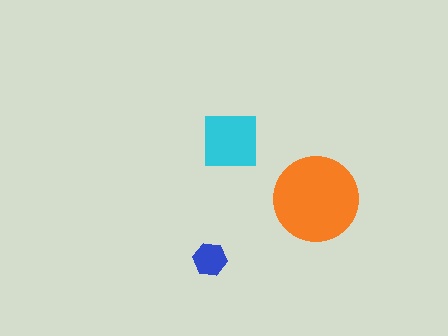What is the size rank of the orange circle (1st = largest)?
1st.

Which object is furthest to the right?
The orange circle is rightmost.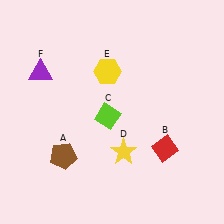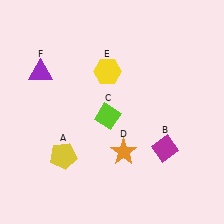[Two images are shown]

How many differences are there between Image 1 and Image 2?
There are 3 differences between the two images.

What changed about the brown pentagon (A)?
In Image 1, A is brown. In Image 2, it changed to yellow.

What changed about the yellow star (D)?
In Image 1, D is yellow. In Image 2, it changed to orange.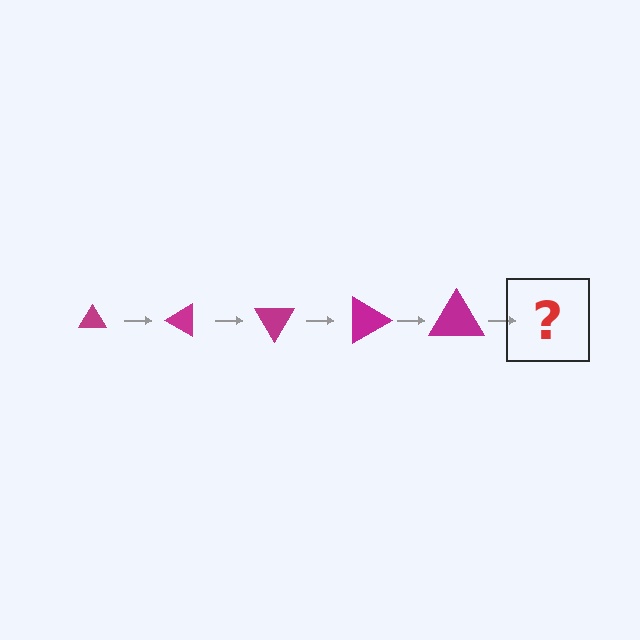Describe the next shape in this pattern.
It should be a triangle, larger than the previous one and rotated 150 degrees from the start.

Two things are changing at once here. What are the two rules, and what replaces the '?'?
The two rules are that the triangle grows larger each step and it rotates 30 degrees each step. The '?' should be a triangle, larger than the previous one and rotated 150 degrees from the start.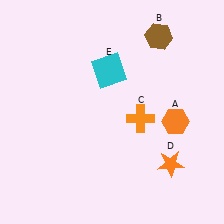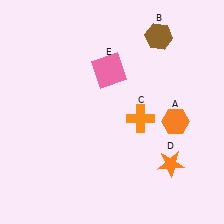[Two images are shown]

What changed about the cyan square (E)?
In Image 1, E is cyan. In Image 2, it changed to pink.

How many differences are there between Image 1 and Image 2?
There is 1 difference between the two images.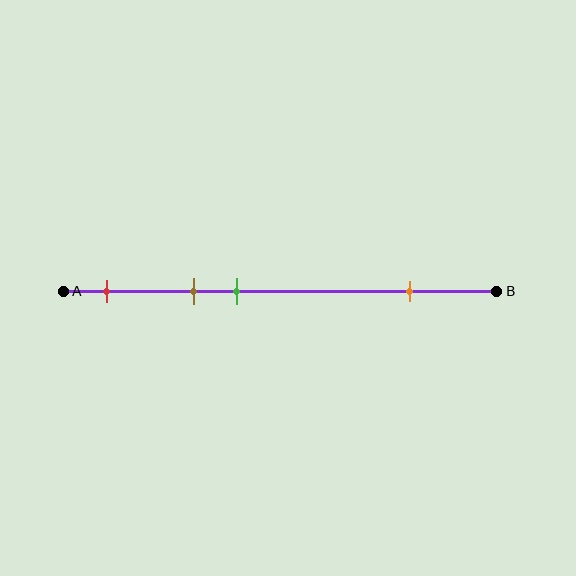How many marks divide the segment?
There are 4 marks dividing the segment.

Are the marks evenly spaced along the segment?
No, the marks are not evenly spaced.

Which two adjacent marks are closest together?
The brown and green marks are the closest adjacent pair.